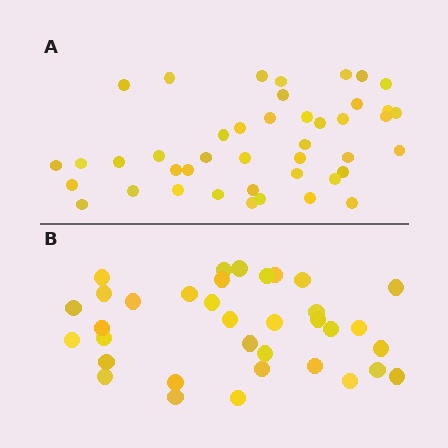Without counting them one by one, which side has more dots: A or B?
Region A (the top region) has more dots.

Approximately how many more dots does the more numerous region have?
Region A has roughly 8 or so more dots than region B.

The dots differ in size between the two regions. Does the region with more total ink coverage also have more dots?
No. Region B has more total ink coverage because its dots are larger, but region A actually contains more individual dots. Total area can be misleading — the number of items is what matters here.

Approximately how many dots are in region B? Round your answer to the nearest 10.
About 40 dots. (The exact count is 35, which rounds to 40.)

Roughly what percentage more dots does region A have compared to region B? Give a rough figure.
About 25% more.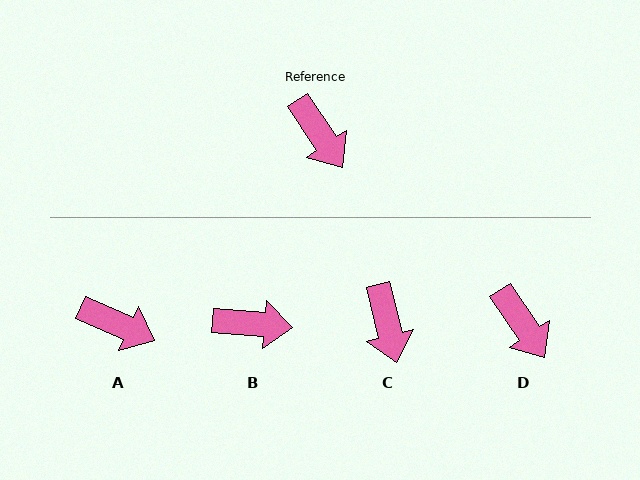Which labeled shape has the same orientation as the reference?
D.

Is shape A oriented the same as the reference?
No, it is off by about 32 degrees.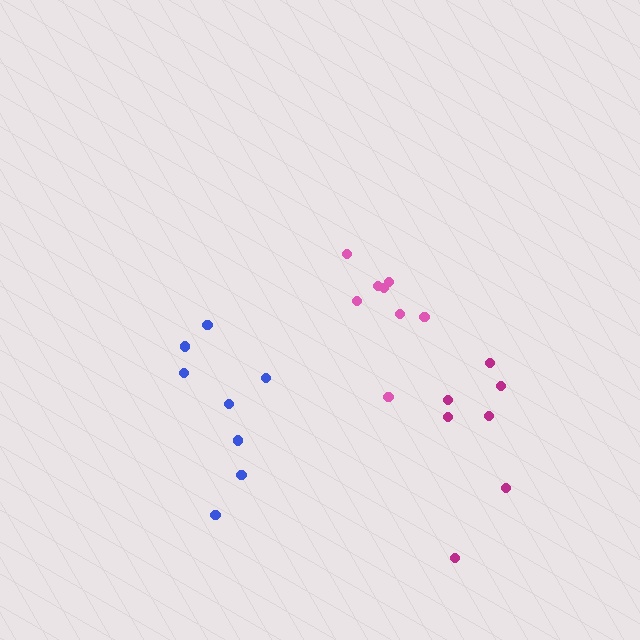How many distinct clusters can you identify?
There are 3 distinct clusters.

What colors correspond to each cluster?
The clusters are colored: pink, blue, magenta.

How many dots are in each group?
Group 1: 8 dots, Group 2: 8 dots, Group 3: 7 dots (23 total).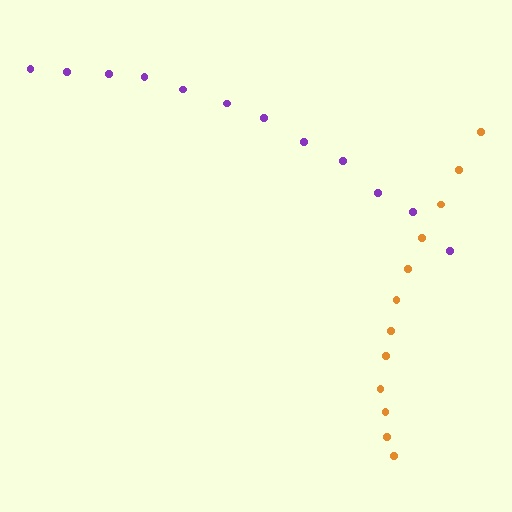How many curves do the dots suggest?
There are 2 distinct paths.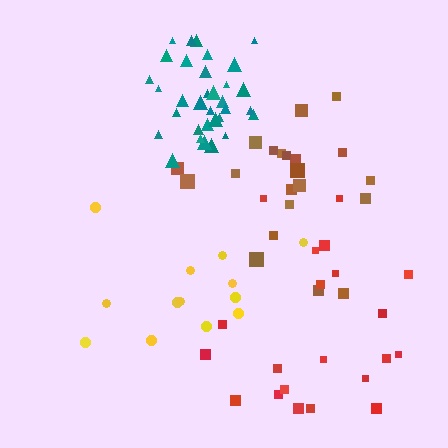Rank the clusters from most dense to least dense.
teal, red, brown, yellow.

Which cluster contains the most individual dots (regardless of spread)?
Teal (33).